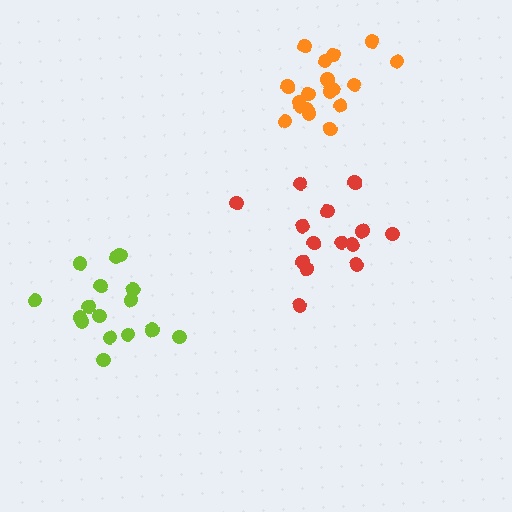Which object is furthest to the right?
The red cluster is rightmost.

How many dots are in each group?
Group 1: 16 dots, Group 2: 18 dots, Group 3: 14 dots (48 total).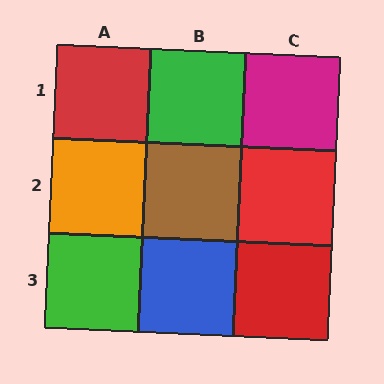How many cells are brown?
1 cell is brown.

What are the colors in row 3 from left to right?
Green, blue, red.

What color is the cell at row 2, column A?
Orange.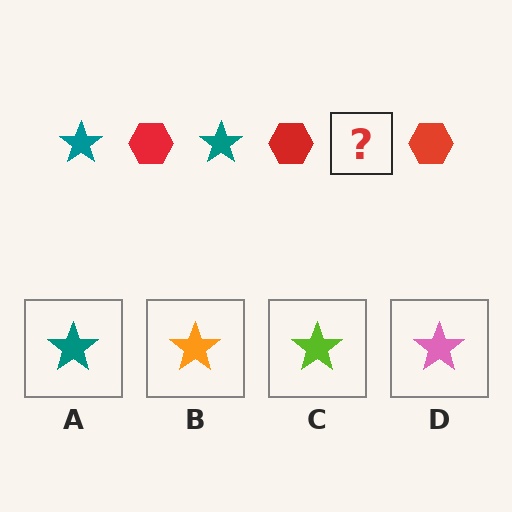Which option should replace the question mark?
Option A.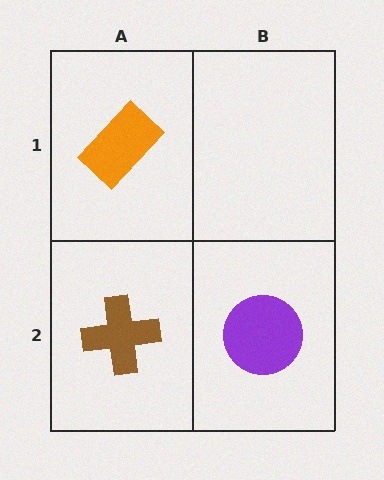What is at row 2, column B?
A purple circle.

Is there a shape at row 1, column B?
No, that cell is empty.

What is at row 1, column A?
An orange rectangle.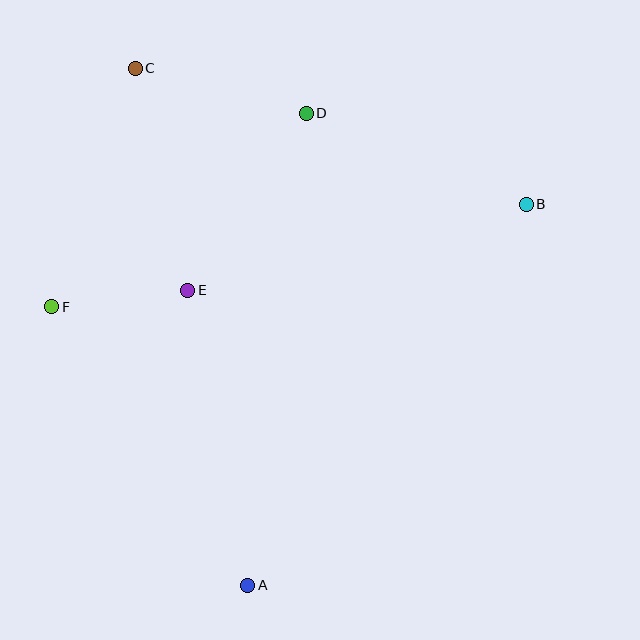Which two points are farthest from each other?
Points A and C are farthest from each other.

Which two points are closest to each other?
Points E and F are closest to each other.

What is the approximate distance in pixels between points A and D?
The distance between A and D is approximately 475 pixels.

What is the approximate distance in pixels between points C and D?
The distance between C and D is approximately 177 pixels.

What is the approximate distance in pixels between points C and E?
The distance between C and E is approximately 228 pixels.